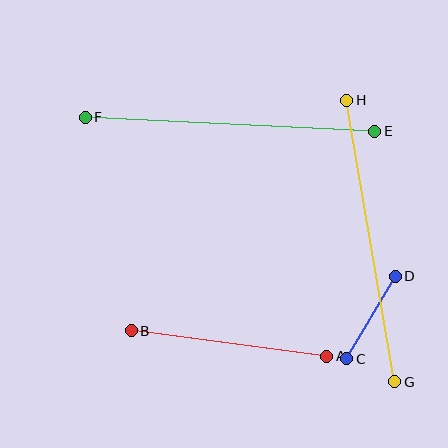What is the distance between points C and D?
The distance is approximately 96 pixels.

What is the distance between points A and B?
The distance is approximately 197 pixels.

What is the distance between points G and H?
The distance is approximately 285 pixels.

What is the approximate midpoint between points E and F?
The midpoint is at approximately (230, 124) pixels.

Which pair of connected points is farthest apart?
Points E and F are farthest apart.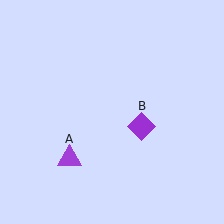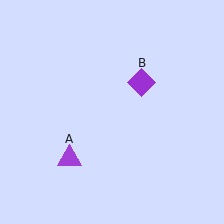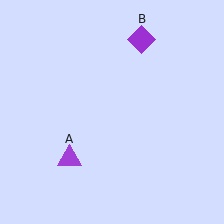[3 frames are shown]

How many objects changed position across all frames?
1 object changed position: purple diamond (object B).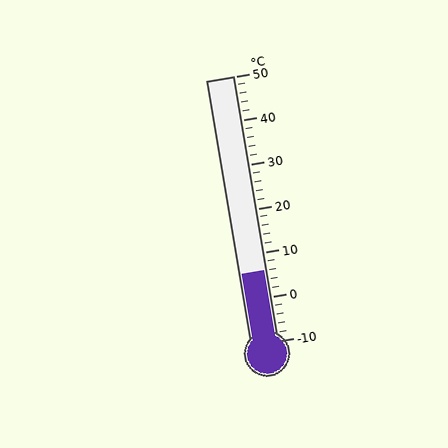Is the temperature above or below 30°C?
The temperature is below 30°C.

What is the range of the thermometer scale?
The thermometer scale ranges from -10°C to 50°C.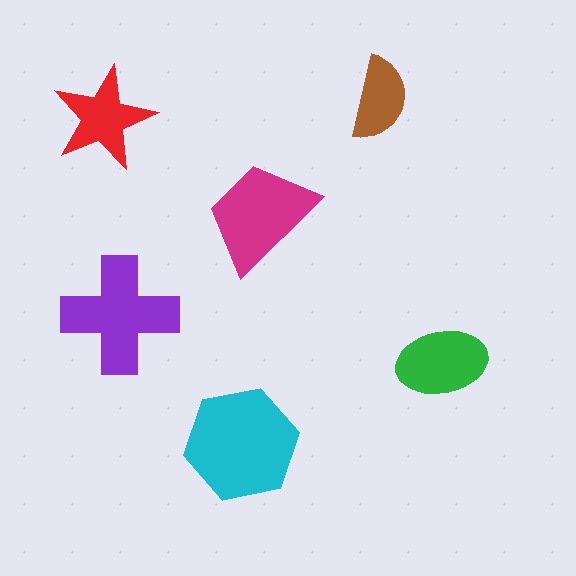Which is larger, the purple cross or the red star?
The purple cross.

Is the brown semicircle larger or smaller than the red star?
Smaller.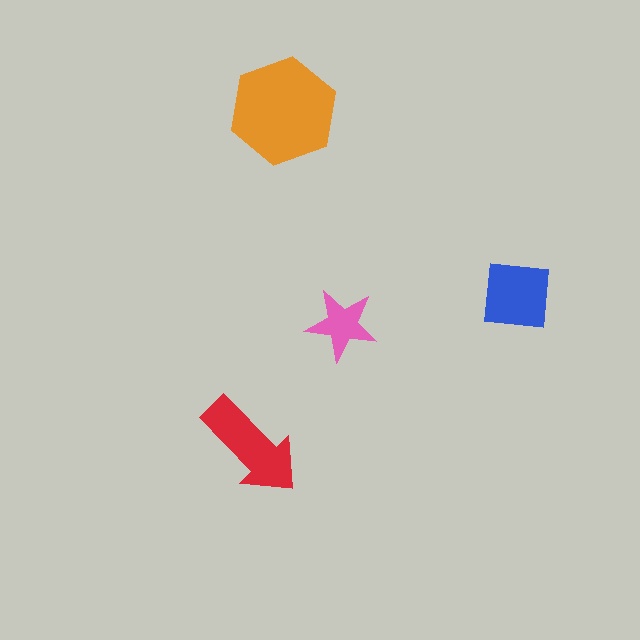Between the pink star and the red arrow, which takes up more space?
The red arrow.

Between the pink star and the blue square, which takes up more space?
The blue square.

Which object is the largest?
The orange hexagon.